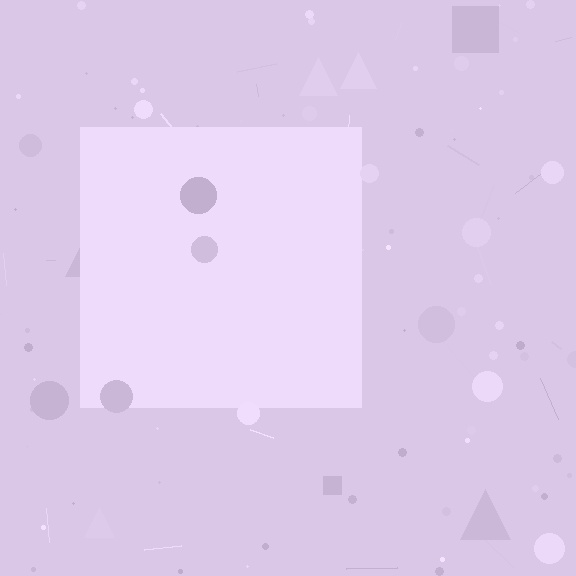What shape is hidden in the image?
A square is hidden in the image.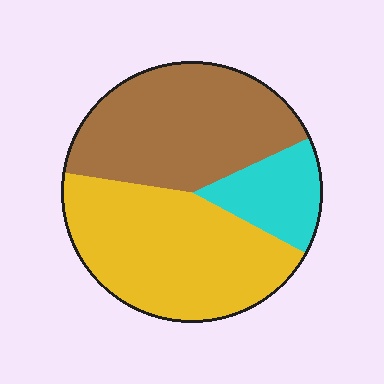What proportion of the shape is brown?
Brown covers roughly 40% of the shape.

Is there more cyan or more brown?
Brown.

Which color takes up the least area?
Cyan, at roughly 15%.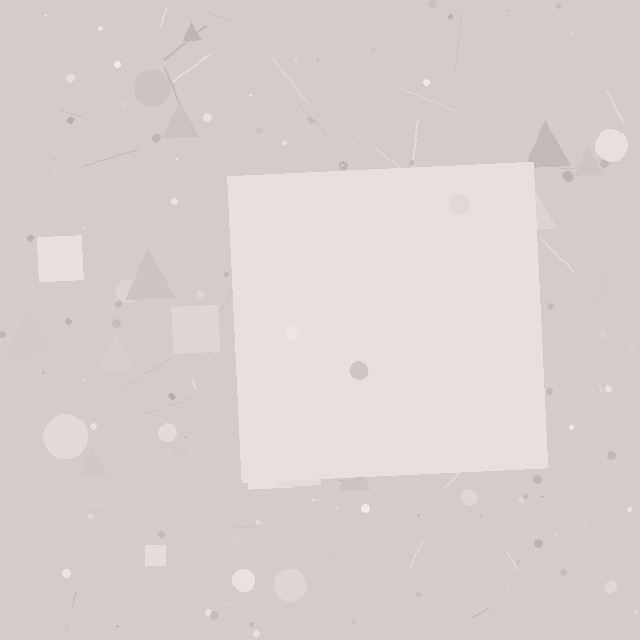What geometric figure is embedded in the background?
A square is embedded in the background.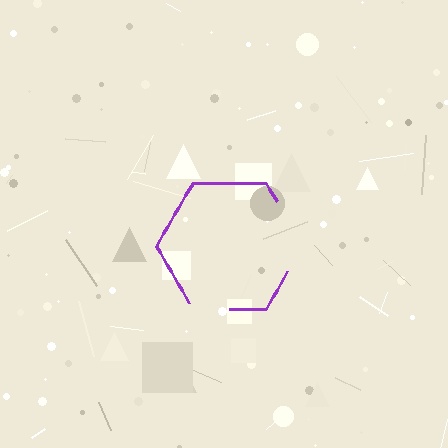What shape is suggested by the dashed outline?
The dashed outline suggests a hexagon.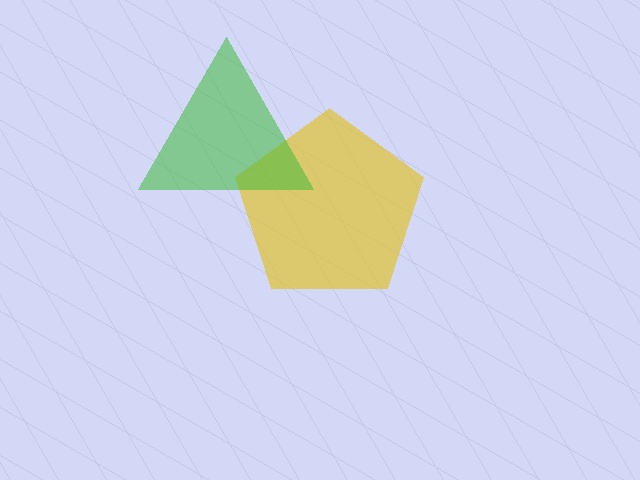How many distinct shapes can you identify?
There are 2 distinct shapes: a yellow pentagon, a green triangle.